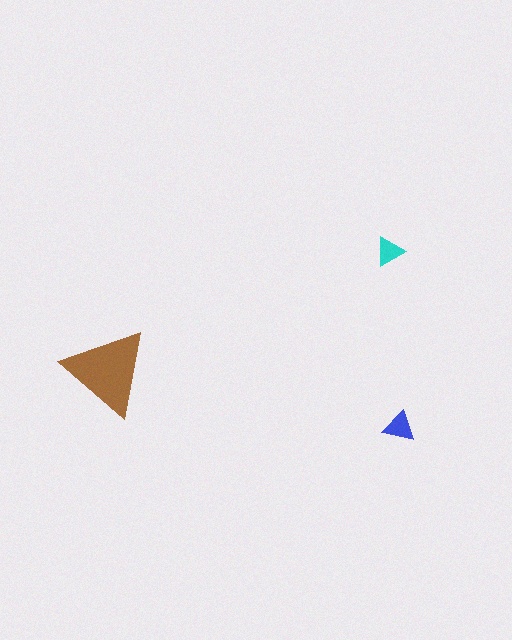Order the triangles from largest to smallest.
the brown one, the blue one, the cyan one.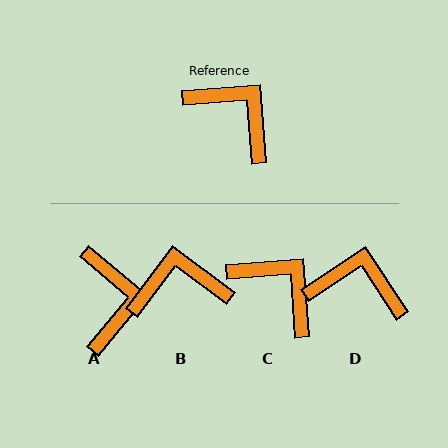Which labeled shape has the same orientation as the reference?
C.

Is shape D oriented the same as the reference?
No, it is off by about 29 degrees.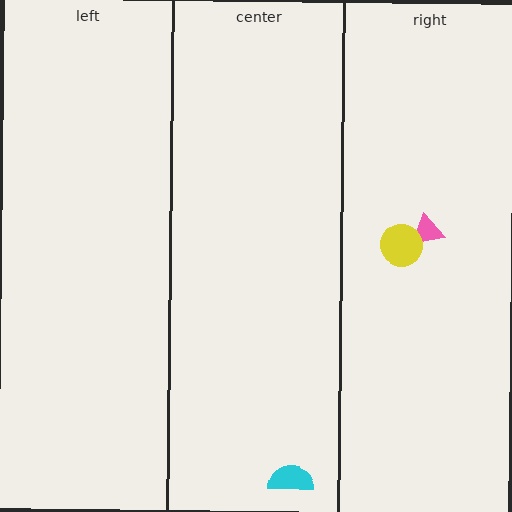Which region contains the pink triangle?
The right region.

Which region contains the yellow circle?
The right region.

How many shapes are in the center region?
1.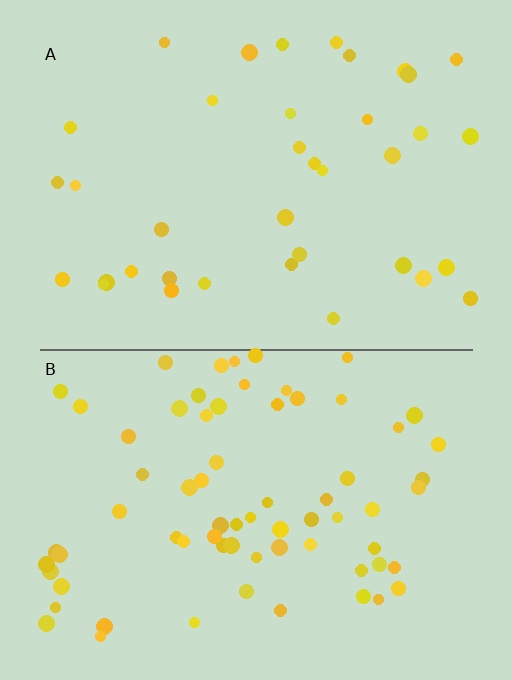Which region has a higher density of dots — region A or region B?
B (the bottom).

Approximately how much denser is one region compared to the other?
Approximately 1.8× — region B over region A.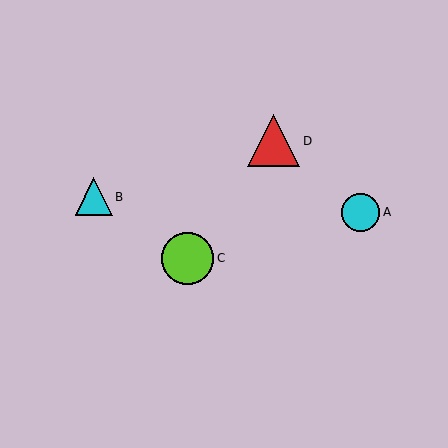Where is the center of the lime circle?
The center of the lime circle is at (188, 258).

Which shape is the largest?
The lime circle (labeled C) is the largest.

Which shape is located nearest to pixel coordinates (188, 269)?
The lime circle (labeled C) at (188, 258) is nearest to that location.